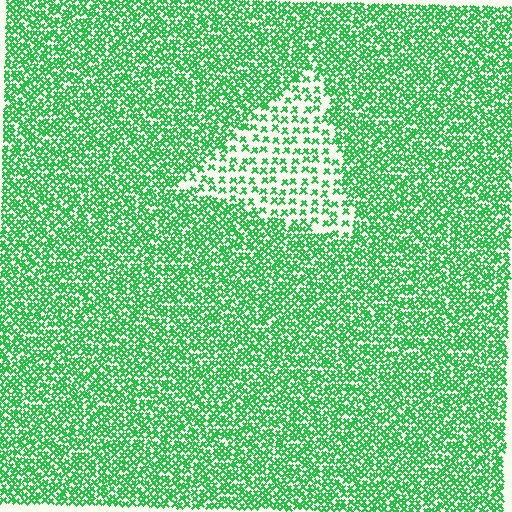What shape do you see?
I see a triangle.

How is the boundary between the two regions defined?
The boundary is defined by a change in element density (approximately 2.3x ratio). All elements are the same color, size, and shape.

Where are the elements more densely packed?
The elements are more densely packed outside the triangle boundary.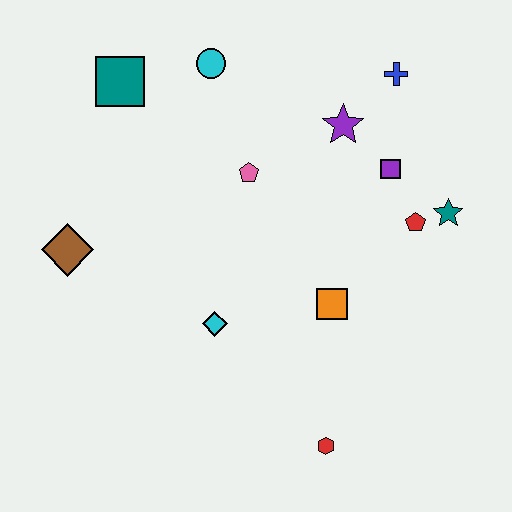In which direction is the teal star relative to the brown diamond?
The teal star is to the right of the brown diamond.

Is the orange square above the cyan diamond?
Yes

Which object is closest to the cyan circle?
The teal square is closest to the cyan circle.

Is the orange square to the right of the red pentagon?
No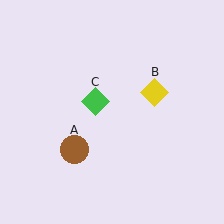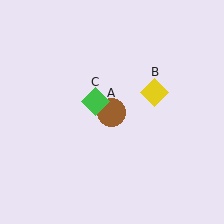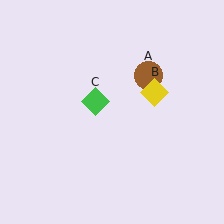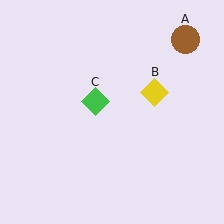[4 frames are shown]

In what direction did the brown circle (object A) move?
The brown circle (object A) moved up and to the right.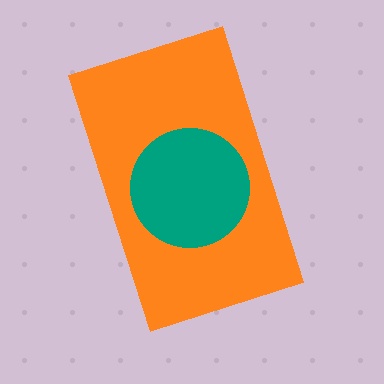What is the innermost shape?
The teal circle.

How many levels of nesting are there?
2.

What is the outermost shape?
The orange rectangle.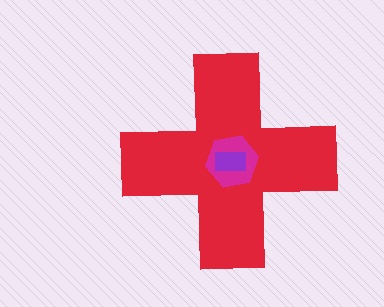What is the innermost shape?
The purple rectangle.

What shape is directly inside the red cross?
The magenta hexagon.